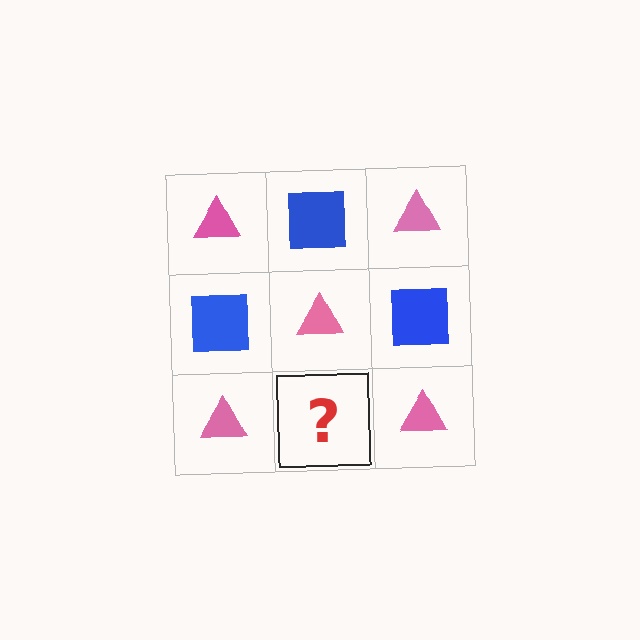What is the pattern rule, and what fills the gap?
The rule is that it alternates pink triangle and blue square in a checkerboard pattern. The gap should be filled with a blue square.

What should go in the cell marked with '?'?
The missing cell should contain a blue square.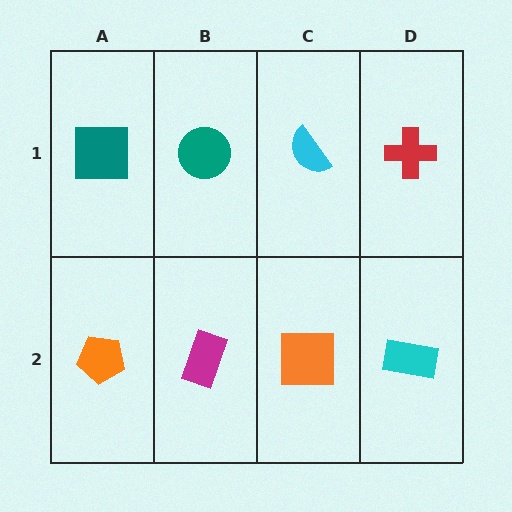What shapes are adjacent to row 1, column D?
A cyan rectangle (row 2, column D), a cyan semicircle (row 1, column C).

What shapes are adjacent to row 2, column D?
A red cross (row 1, column D), an orange square (row 2, column C).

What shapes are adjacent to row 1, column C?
An orange square (row 2, column C), a teal circle (row 1, column B), a red cross (row 1, column D).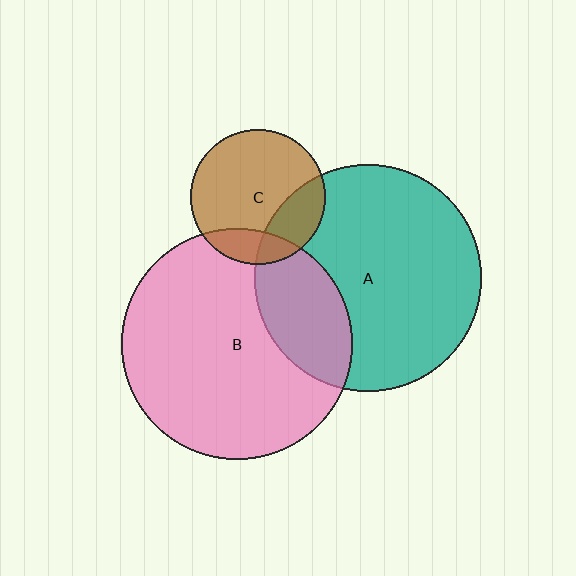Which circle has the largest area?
Circle B (pink).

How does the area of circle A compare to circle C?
Approximately 2.8 times.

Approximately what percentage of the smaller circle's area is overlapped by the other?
Approximately 25%.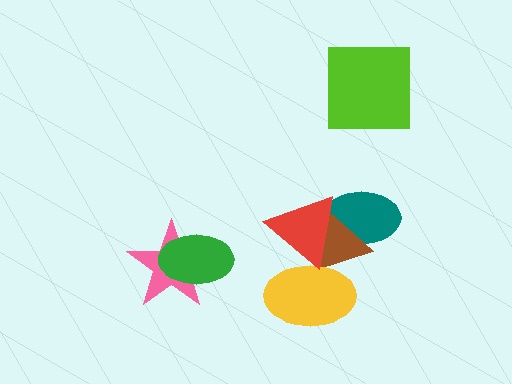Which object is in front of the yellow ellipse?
The red triangle is in front of the yellow ellipse.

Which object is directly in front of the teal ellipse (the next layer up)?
The brown triangle is directly in front of the teal ellipse.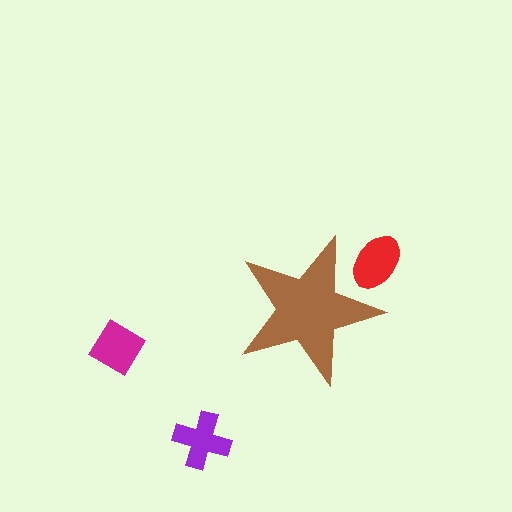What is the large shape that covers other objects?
A brown star.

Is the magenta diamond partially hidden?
No, the magenta diamond is fully visible.